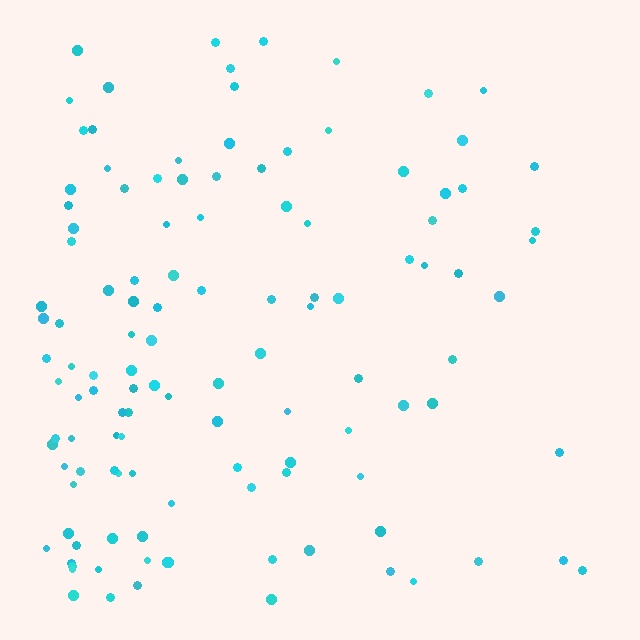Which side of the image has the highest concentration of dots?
The left.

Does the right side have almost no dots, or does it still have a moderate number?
Still a moderate number, just noticeably fewer than the left.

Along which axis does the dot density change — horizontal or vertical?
Horizontal.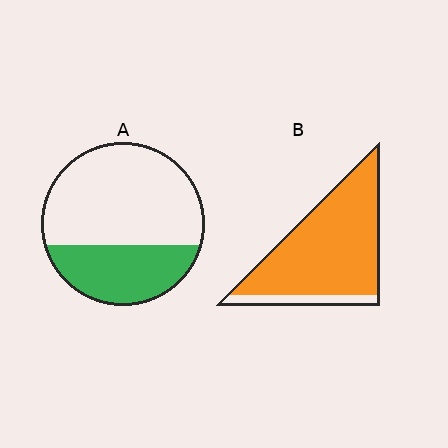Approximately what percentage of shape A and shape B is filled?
A is approximately 35% and B is approximately 85%.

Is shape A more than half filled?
No.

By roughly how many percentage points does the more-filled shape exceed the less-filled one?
By roughly 55 percentage points (B over A).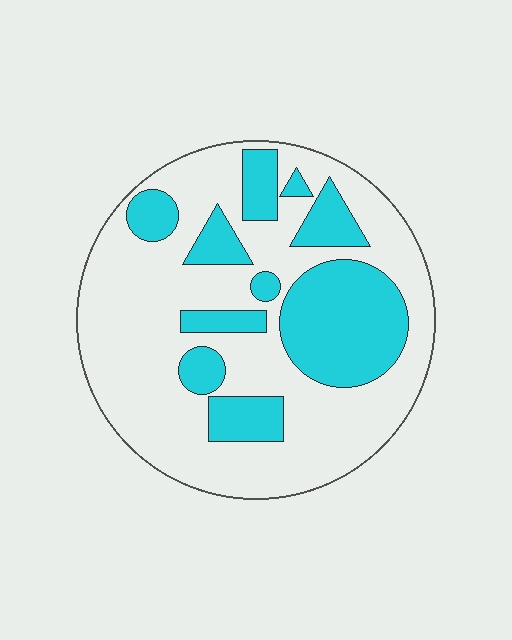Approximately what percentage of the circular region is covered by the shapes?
Approximately 30%.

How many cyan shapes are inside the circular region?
10.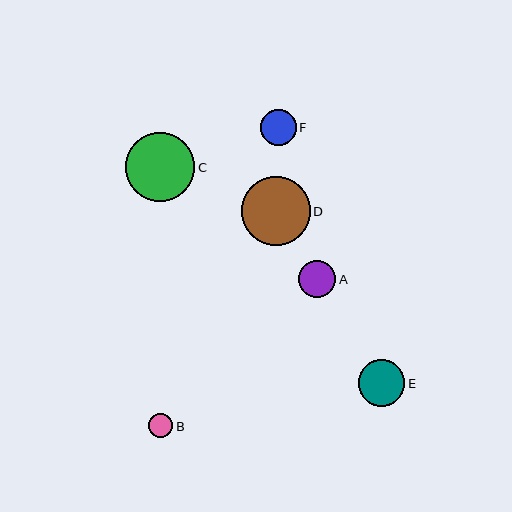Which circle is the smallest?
Circle B is the smallest with a size of approximately 24 pixels.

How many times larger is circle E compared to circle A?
Circle E is approximately 1.3 times the size of circle A.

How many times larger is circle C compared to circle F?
Circle C is approximately 1.9 times the size of circle F.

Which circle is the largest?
Circle C is the largest with a size of approximately 69 pixels.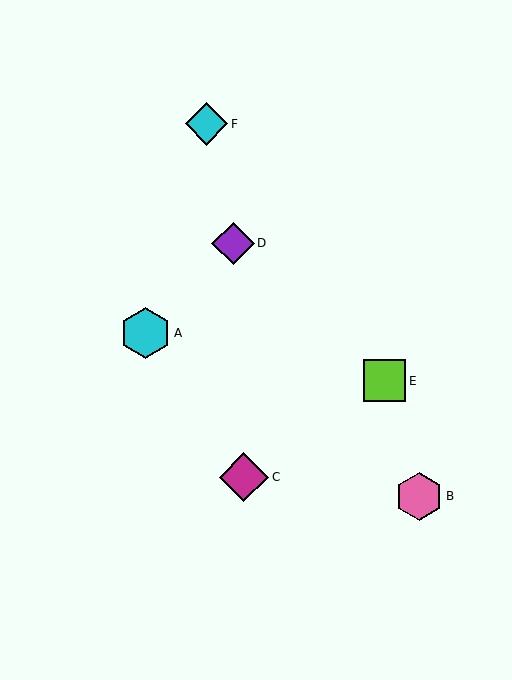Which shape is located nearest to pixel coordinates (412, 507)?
The pink hexagon (labeled B) at (419, 496) is nearest to that location.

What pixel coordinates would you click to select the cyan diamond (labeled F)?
Click at (207, 124) to select the cyan diamond F.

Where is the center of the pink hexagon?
The center of the pink hexagon is at (419, 496).